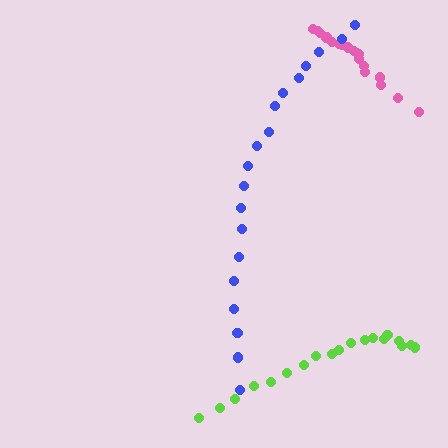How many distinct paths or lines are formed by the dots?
There are 3 distinct paths.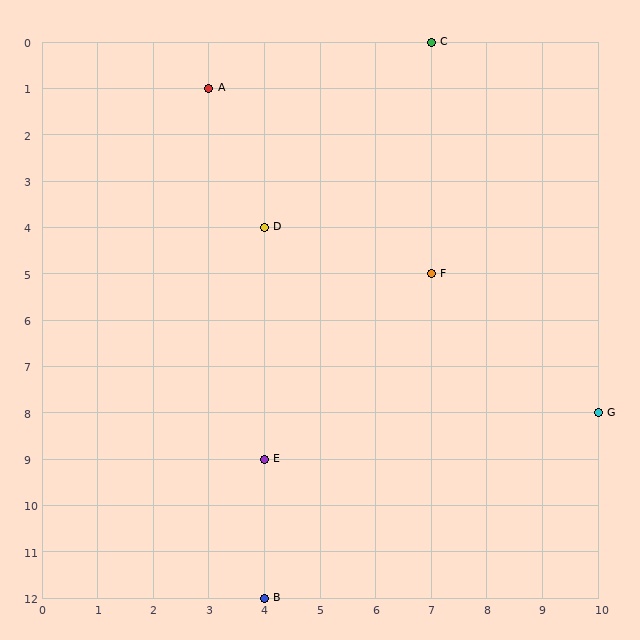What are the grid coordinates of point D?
Point D is at grid coordinates (4, 4).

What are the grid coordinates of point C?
Point C is at grid coordinates (7, 0).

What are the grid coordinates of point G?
Point G is at grid coordinates (10, 8).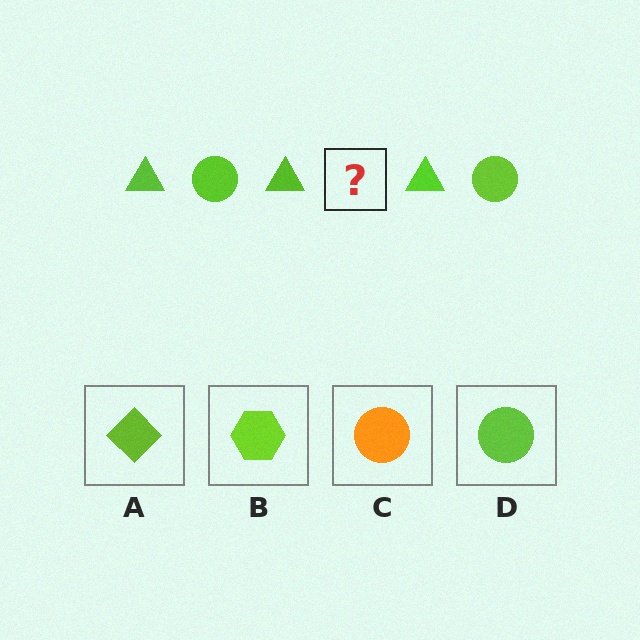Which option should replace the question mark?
Option D.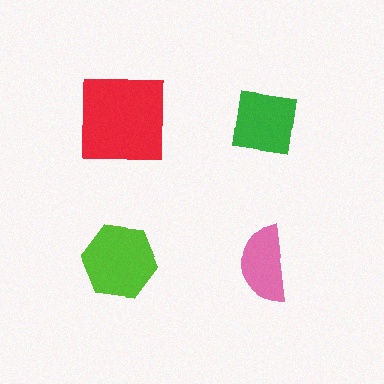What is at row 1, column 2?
A green square.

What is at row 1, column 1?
A red square.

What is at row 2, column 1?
A lime hexagon.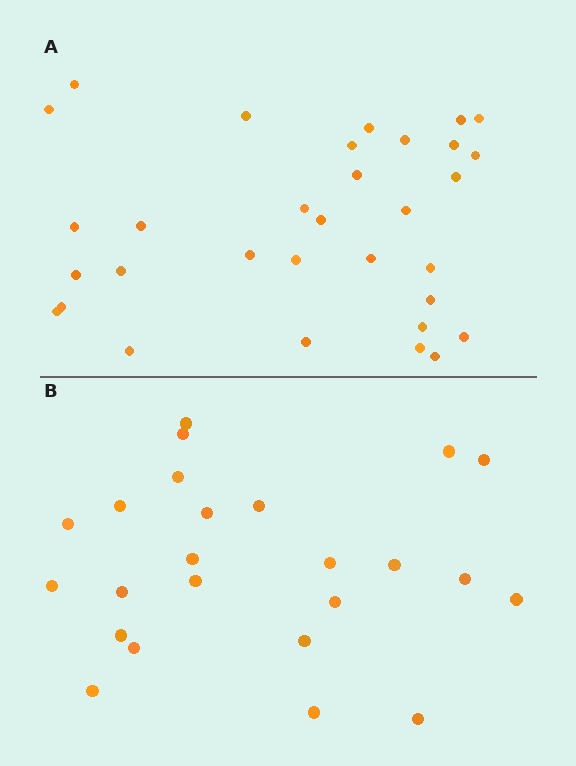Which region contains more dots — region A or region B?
Region A (the top region) has more dots.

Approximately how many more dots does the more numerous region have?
Region A has roughly 8 or so more dots than region B.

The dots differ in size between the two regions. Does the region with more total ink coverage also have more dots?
No. Region B has more total ink coverage because its dots are larger, but region A actually contains more individual dots. Total area can be misleading — the number of items is what matters here.